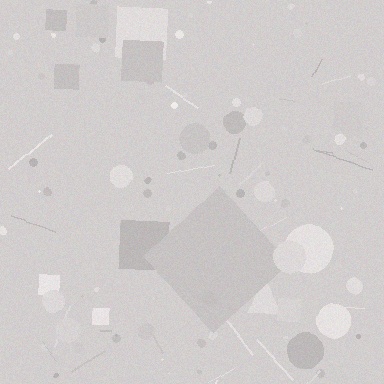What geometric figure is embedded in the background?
A diamond is embedded in the background.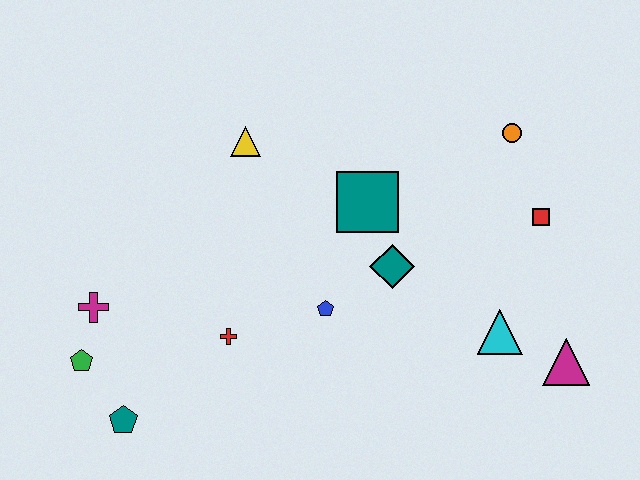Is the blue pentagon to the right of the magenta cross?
Yes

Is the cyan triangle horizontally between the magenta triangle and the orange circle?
No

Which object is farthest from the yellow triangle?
The magenta triangle is farthest from the yellow triangle.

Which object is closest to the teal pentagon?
The green pentagon is closest to the teal pentagon.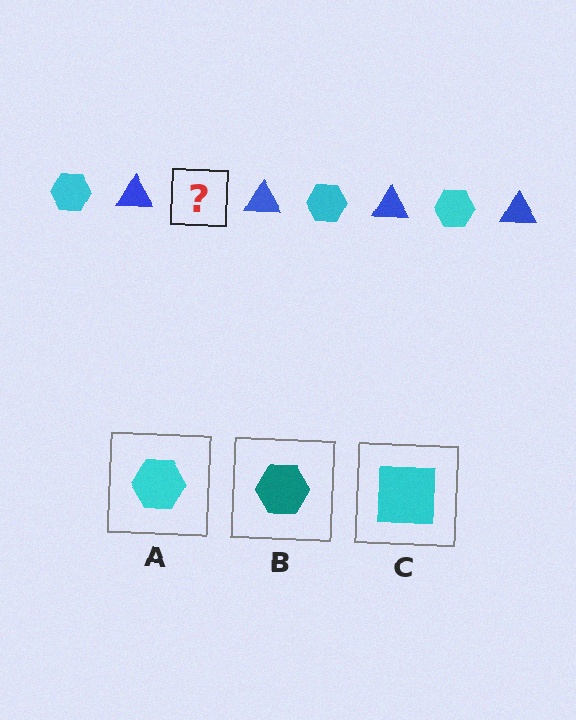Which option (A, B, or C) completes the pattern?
A.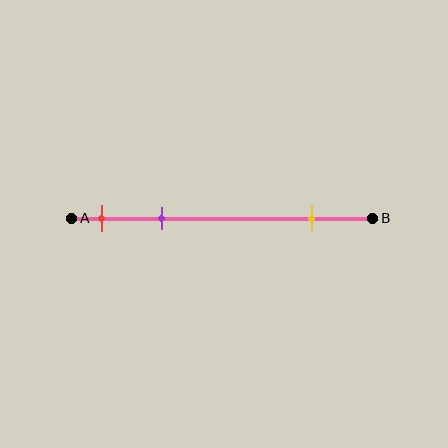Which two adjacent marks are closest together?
The red and purple marks are the closest adjacent pair.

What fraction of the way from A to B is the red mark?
The red mark is approximately 10% (0.1) of the way from A to B.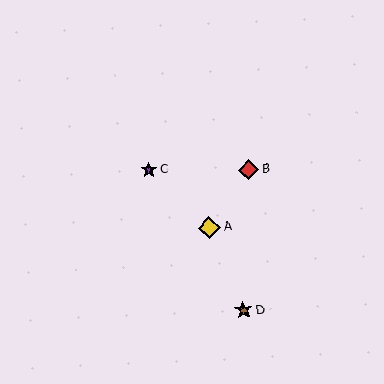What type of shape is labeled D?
Shape D is a brown star.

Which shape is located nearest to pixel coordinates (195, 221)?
The yellow diamond (labeled A) at (209, 228) is nearest to that location.